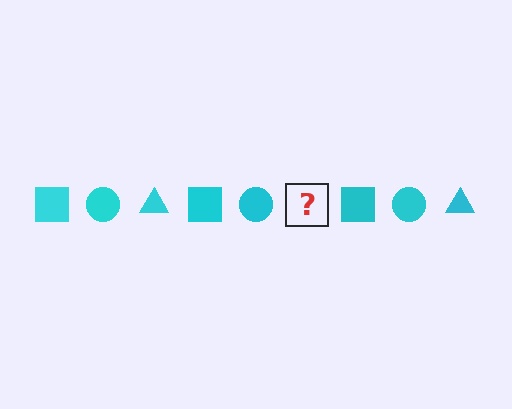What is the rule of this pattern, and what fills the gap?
The rule is that the pattern cycles through square, circle, triangle shapes in cyan. The gap should be filled with a cyan triangle.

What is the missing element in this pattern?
The missing element is a cyan triangle.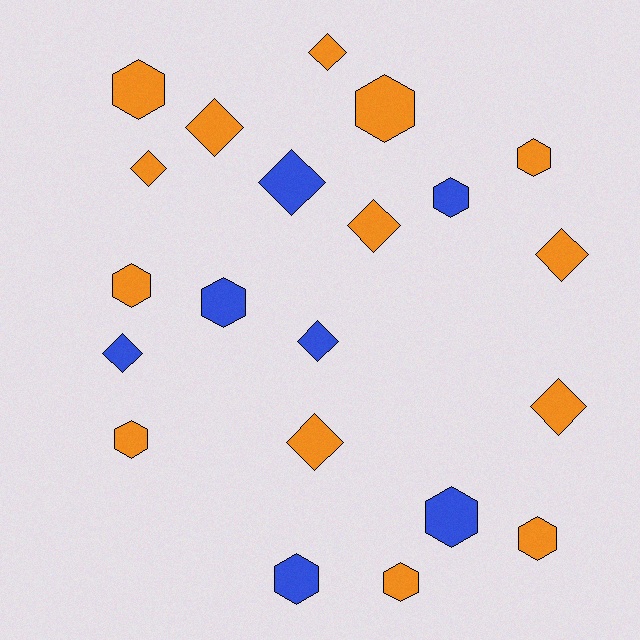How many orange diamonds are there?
There are 7 orange diamonds.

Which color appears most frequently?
Orange, with 14 objects.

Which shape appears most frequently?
Hexagon, with 11 objects.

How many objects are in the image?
There are 21 objects.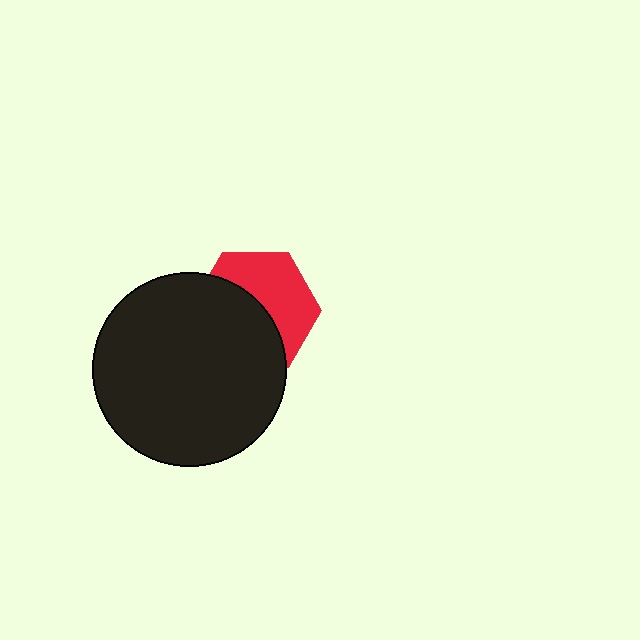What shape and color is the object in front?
The object in front is a black circle.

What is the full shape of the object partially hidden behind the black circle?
The partially hidden object is a red hexagon.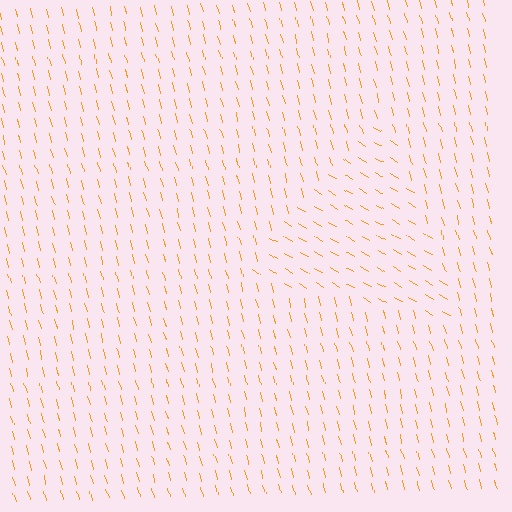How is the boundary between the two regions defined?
The boundary is defined purely by a change in line orientation (approximately 45 degrees difference). All lines are the same color and thickness.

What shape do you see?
I see a triangle.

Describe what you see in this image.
The image is filled with small orange line segments. A triangle region in the image has lines oriented differently from the surrounding lines, creating a visible texture boundary.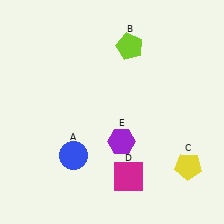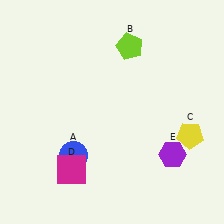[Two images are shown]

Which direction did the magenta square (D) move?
The magenta square (D) moved left.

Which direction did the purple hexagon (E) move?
The purple hexagon (E) moved right.